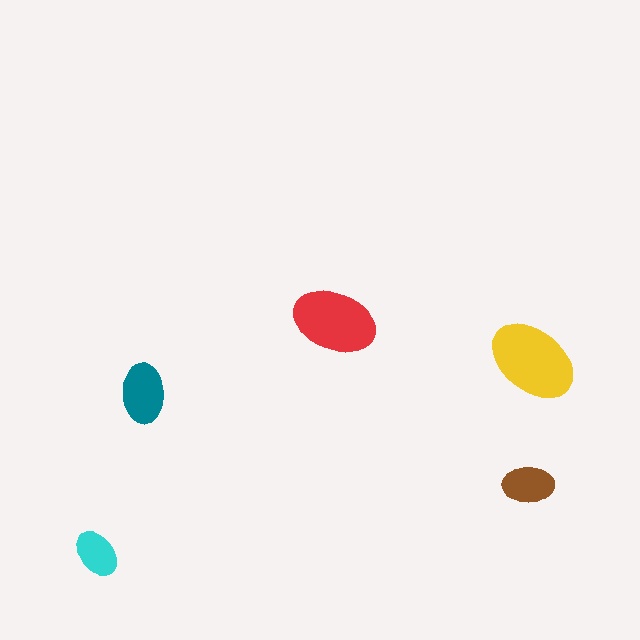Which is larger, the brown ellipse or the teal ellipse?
The teal one.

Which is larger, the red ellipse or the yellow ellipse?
The yellow one.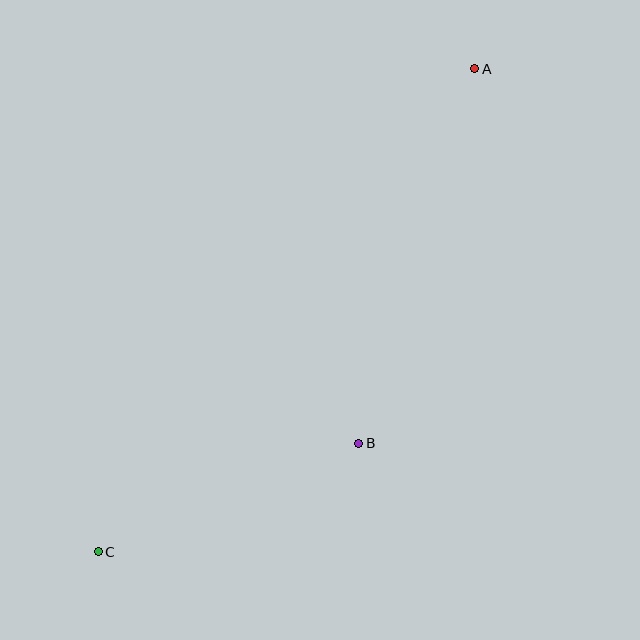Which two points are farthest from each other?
Points A and C are farthest from each other.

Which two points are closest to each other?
Points B and C are closest to each other.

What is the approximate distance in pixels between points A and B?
The distance between A and B is approximately 392 pixels.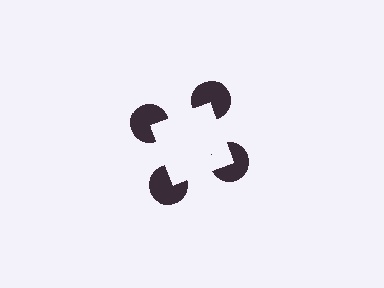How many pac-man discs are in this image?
There are 4 — one at each vertex of the illusory square.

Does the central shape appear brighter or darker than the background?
It typically appears slightly brighter than the background, even though no actual brightness change is drawn.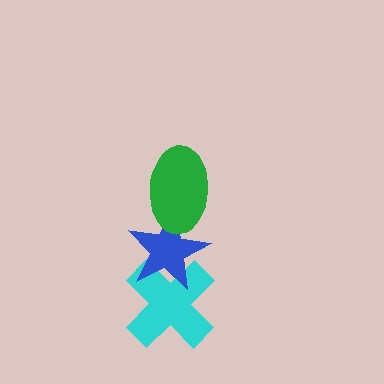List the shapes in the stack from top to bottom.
From top to bottom: the green ellipse, the blue star, the cyan cross.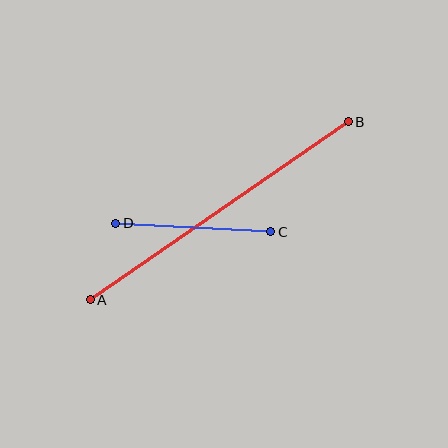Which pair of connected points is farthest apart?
Points A and B are farthest apart.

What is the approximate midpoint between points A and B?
The midpoint is at approximately (219, 211) pixels.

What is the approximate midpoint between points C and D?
The midpoint is at approximately (193, 227) pixels.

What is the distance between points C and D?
The distance is approximately 155 pixels.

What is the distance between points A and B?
The distance is approximately 314 pixels.